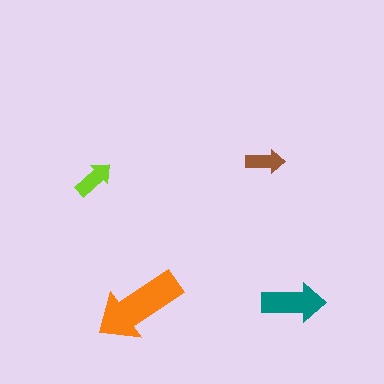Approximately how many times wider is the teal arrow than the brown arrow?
About 1.5 times wider.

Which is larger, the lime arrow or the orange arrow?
The orange one.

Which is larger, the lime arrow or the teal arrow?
The teal one.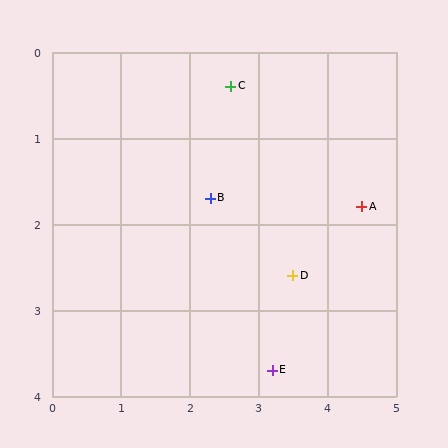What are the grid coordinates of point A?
Point A is at approximately (4.5, 1.8).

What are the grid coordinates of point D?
Point D is at approximately (3.5, 2.6).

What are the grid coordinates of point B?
Point B is at approximately (2.3, 1.7).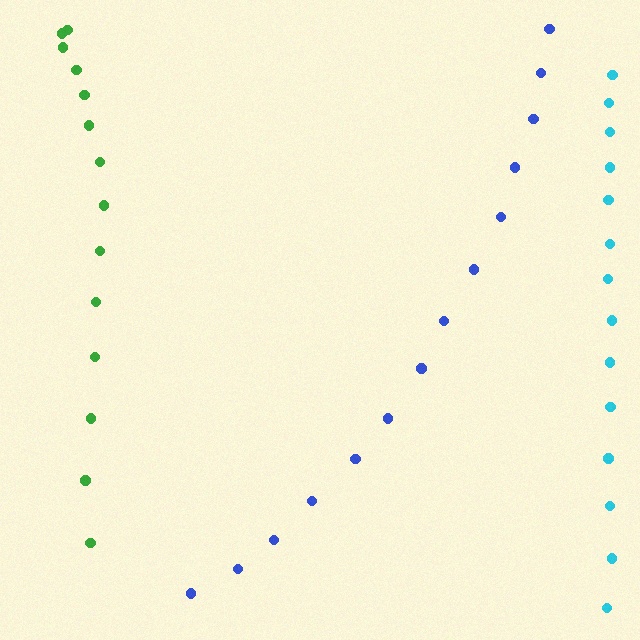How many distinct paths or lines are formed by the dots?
There are 3 distinct paths.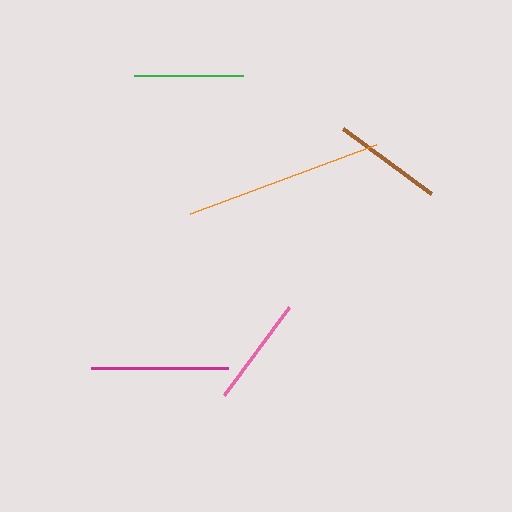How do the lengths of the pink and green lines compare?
The pink and green lines are approximately the same length.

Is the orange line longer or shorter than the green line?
The orange line is longer than the green line.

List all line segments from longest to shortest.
From longest to shortest: orange, magenta, pink, brown, green.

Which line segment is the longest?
The orange line is the longest at approximately 198 pixels.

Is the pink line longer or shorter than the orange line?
The orange line is longer than the pink line.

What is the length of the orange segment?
The orange segment is approximately 198 pixels long.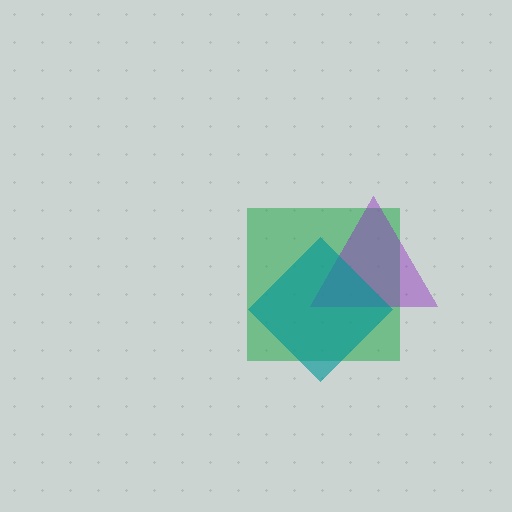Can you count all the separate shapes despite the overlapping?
Yes, there are 3 separate shapes.